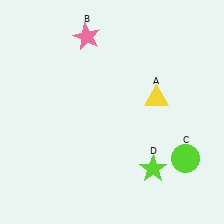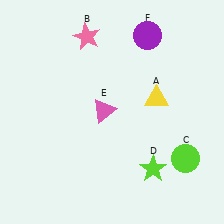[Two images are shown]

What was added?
A pink triangle (E), a purple circle (F) were added in Image 2.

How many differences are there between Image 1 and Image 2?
There are 2 differences between the two images.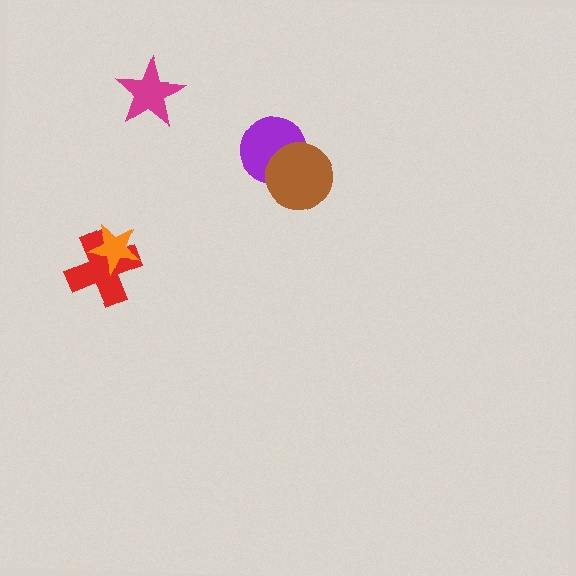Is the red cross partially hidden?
Yes, it is partially covered by another shape.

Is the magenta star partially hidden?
No, no other shape covers it.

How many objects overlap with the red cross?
1 object overlaps with the red cross.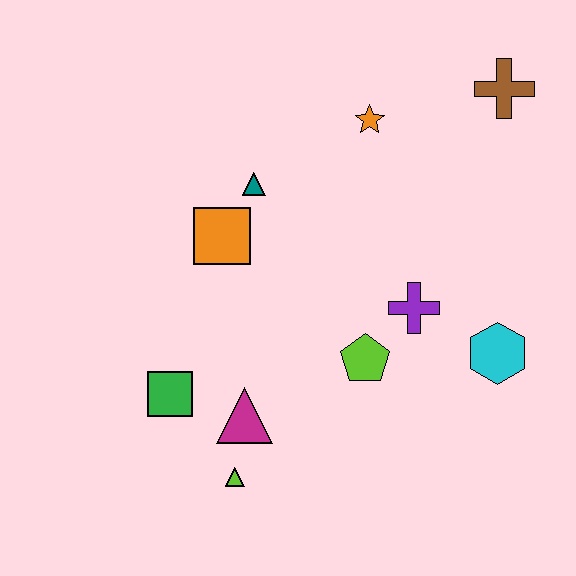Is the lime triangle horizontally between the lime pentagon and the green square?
Yes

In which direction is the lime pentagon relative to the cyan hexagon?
The lime pentagon is to the left of the cyan hexagon.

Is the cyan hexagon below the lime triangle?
No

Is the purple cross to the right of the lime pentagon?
Yes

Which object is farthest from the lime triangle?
The brown cross is farthest from the lime triangle.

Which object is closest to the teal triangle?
The orange square is closest to the teal triangle.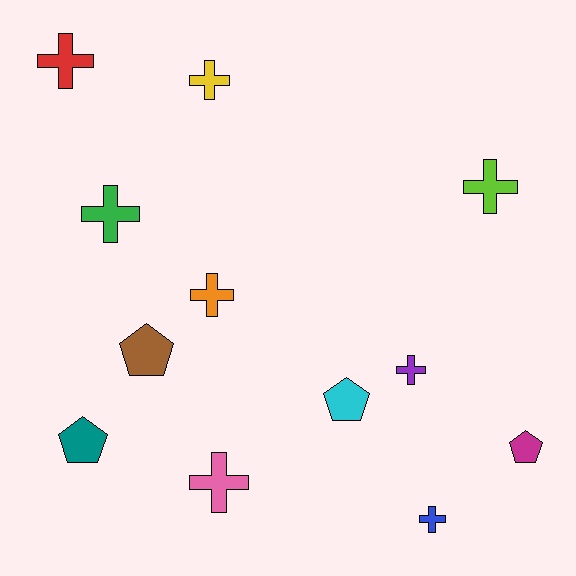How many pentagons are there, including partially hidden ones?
There are 4 pentagons.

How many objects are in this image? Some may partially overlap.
There are 12 objects.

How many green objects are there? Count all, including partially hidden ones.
There is 1 green object.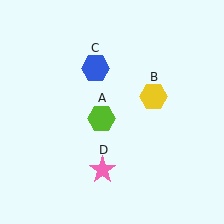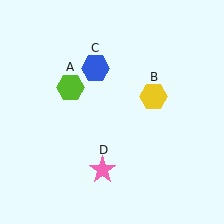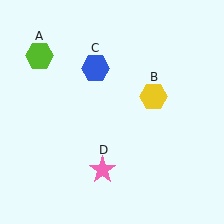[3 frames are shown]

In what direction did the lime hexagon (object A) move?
The lime hexagon (object A) moved up and to the left.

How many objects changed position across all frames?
1 object changed position: lime hexagon (object A).